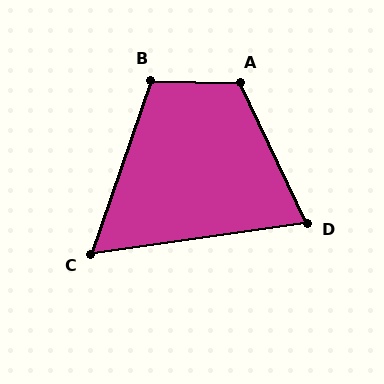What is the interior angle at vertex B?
Approximately 107 degrees (obtuse).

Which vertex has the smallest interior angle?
C, at approximately 63 degrees.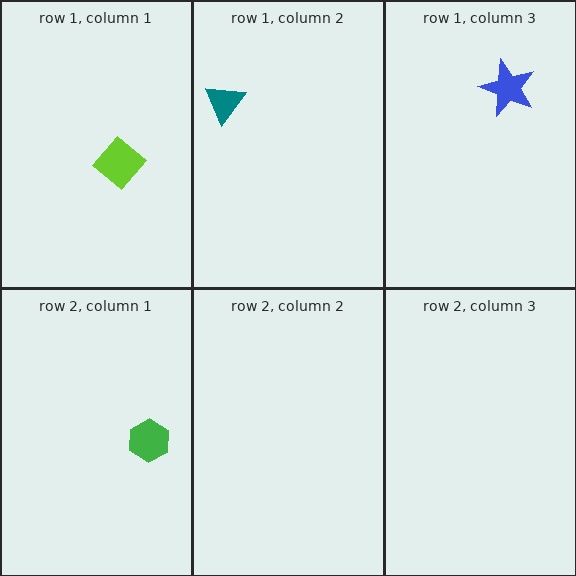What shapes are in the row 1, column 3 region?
The blue star.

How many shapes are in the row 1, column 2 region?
1.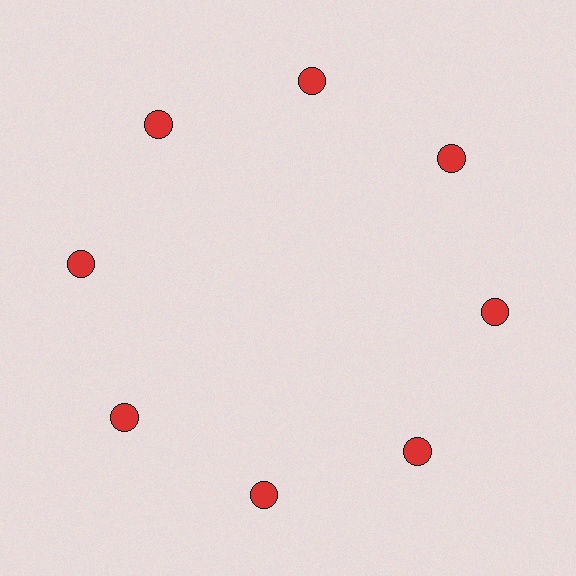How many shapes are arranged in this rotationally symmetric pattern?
There are 8 shapes, arranged in 8 groups of 1.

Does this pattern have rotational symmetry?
Yes, this pattern has 8-fold rotational symmetry. It looks the same after rotating 45 degrees around the center.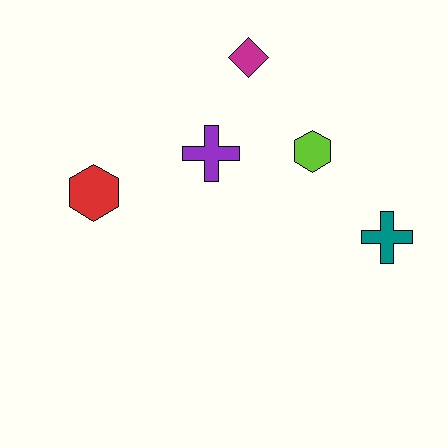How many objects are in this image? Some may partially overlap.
There are 5 objects.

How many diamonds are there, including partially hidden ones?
There is 1 diamond.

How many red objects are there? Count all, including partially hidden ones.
There is 1 red object.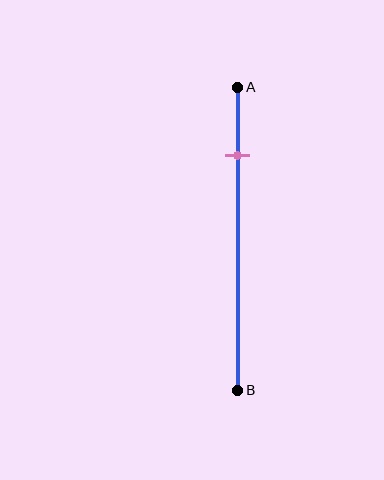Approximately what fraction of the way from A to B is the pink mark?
The pink mark is approximately 20% of the way from A to B.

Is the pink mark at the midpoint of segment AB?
No, the mark is at about 20% from A, not at the 50% midpoint.